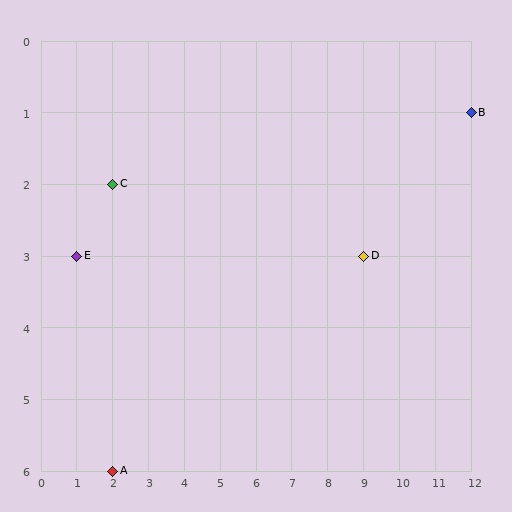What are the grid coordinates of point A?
Point A is at grid coordinates (2, 6).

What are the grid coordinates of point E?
Point E is at grid coordinates (1, 3).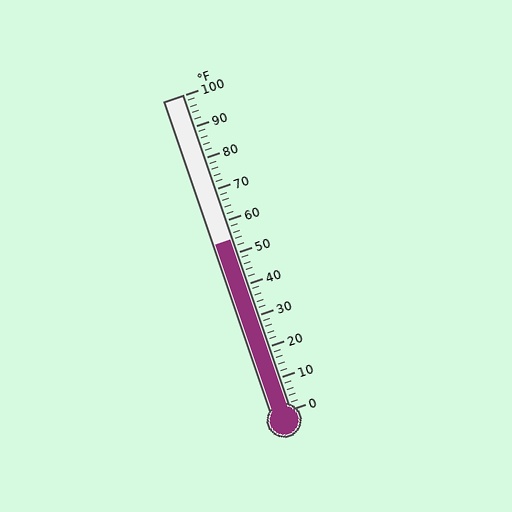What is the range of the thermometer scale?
The thermometer scale ranges from 0°F to 100°F.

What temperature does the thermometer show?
The thermometer shows approximately 54°F.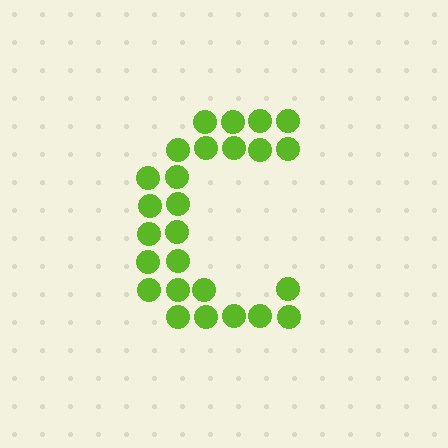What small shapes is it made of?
It is made of small circles.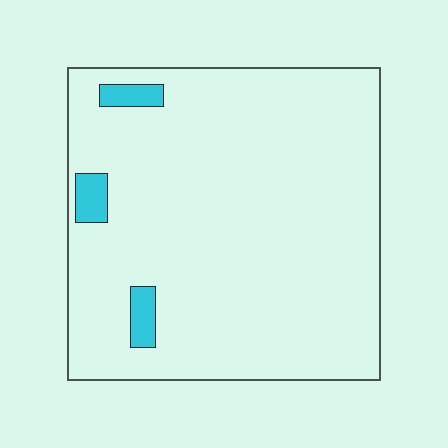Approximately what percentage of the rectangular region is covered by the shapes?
Approximately 5%.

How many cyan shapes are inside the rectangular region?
3.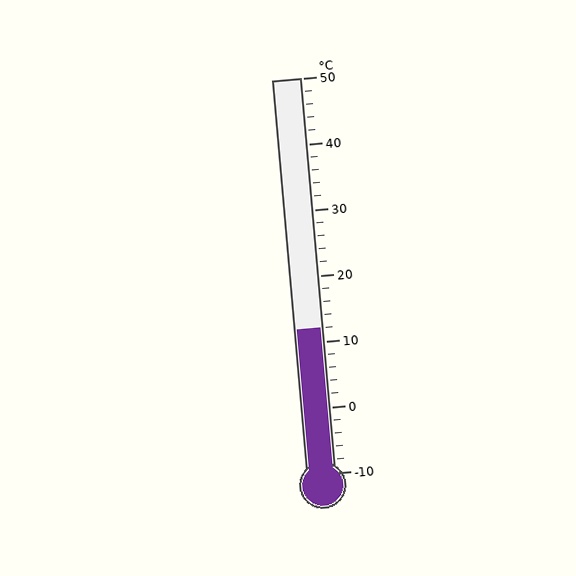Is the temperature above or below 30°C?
The temperature is below 30°C.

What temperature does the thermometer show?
The thermometer shows approximately 12°C.